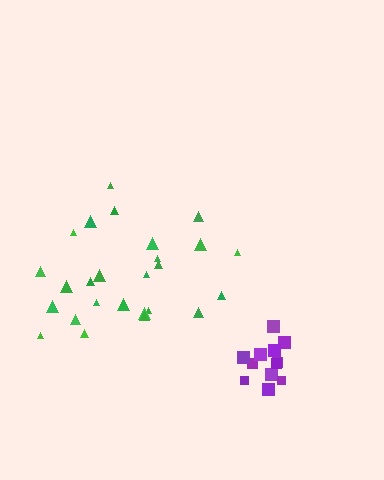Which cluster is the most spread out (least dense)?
Green.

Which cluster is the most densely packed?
Purple.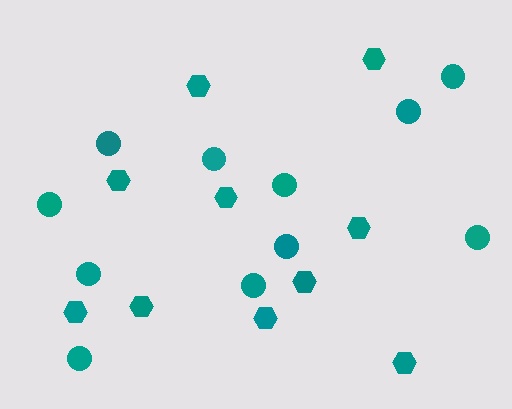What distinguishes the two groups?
There are 2 groups: one group of circles (11) and one group of hexagons (10).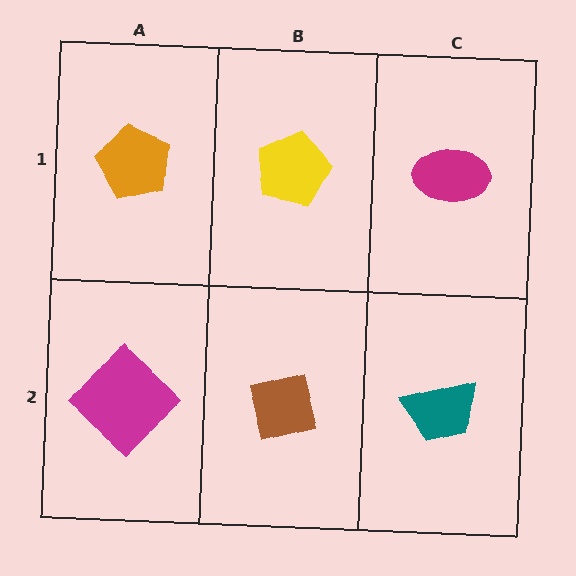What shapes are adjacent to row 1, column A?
A magenta diamond (row 2, column A), a yellow pentagon (row 1, column B).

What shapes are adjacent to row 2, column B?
A yellow pentagon (row 1, column B), a magenta diamond (row 2, column A), a teal trapezoid (row 2, column C).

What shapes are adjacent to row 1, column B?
A brown square (row 2, column B), an orange pentagon (row 1, column A), a magenta ellipse (row 1, column C).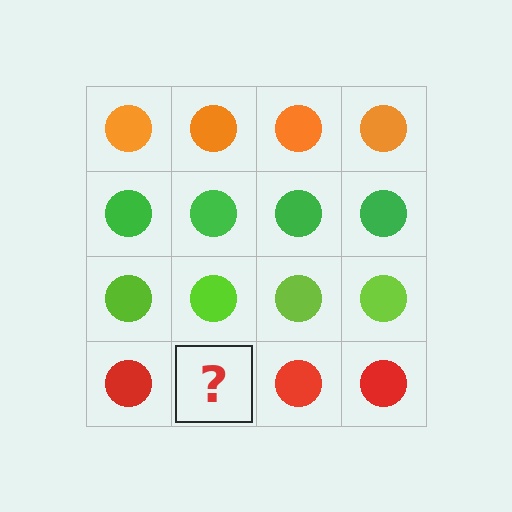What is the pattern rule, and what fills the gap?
The rule is that each row has a consistent color. The gap should be filled with a red circle.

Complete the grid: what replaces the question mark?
The question mark should be replaced with a red circle.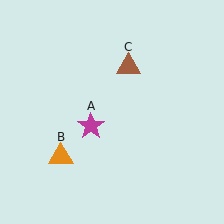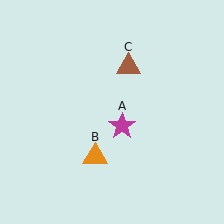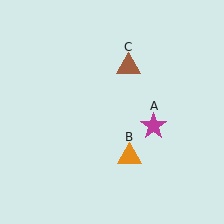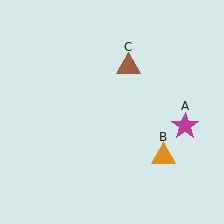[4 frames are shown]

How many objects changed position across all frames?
2 objects changed position: magenta star (object A), orange triangle (object B).